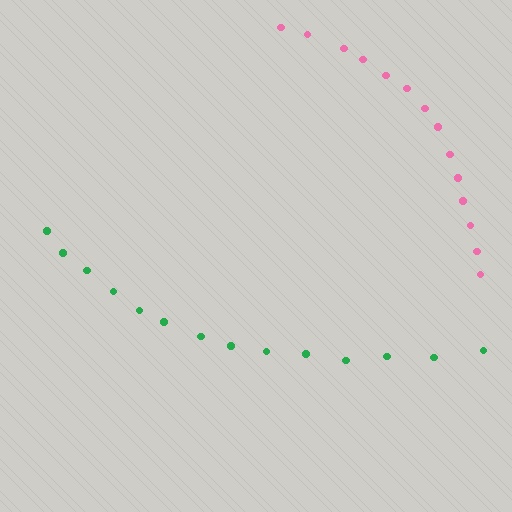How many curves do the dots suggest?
There are 2 distinct paths.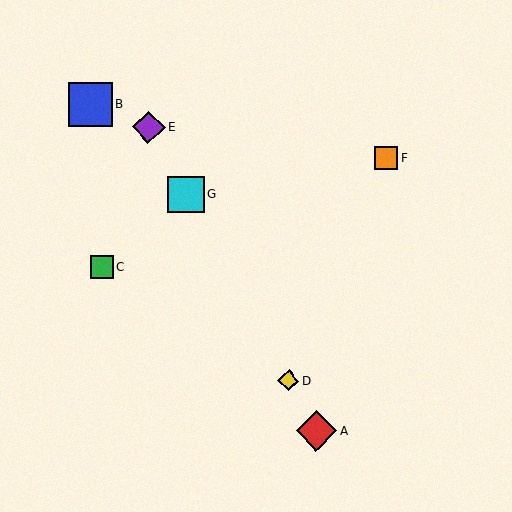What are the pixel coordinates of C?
Object C is at (102, 267).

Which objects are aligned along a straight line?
Objects A, D, E, G are aligned along a straight line.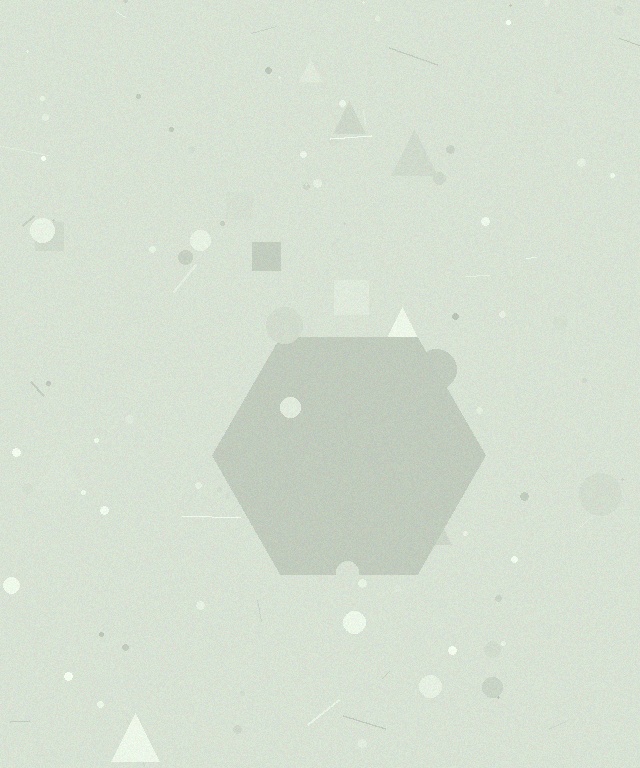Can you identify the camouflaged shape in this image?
The camouflaged shape is a hexagon.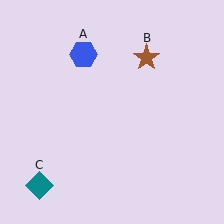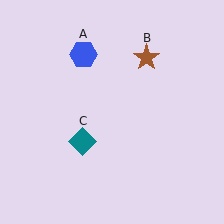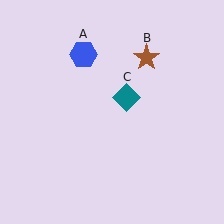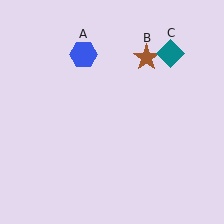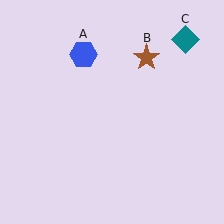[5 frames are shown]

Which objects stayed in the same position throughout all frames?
Blue hexagon (object A) and brown star (object B) remained stationary.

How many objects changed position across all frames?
1 object changed position: teal diamond (object C).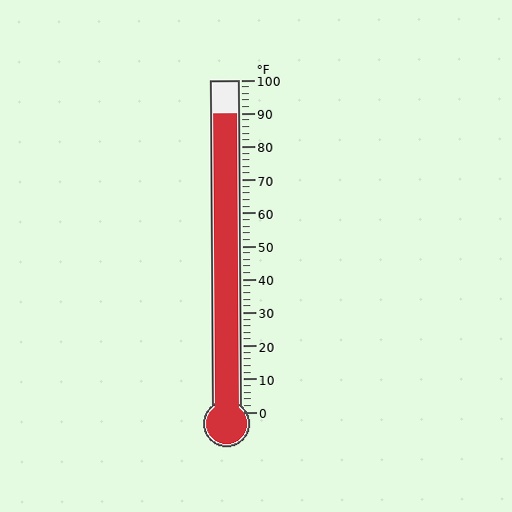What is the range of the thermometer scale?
The thermometer scale ranges from 0°F to 100°F.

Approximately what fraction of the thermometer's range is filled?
The thermometer is filled to approximately 90% of its range.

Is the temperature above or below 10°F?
The temperature is above 10°F.